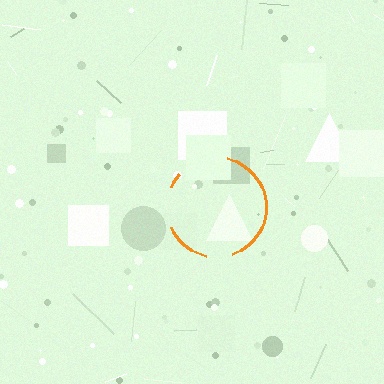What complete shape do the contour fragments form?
The contour fragments form a circle.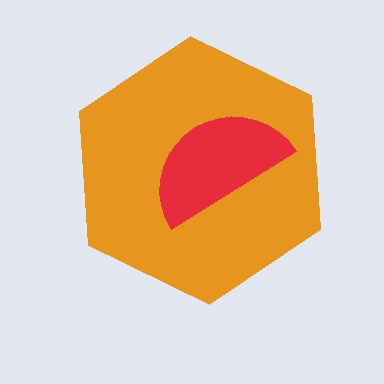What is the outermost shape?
The orange hexagon.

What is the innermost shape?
The red semicircle.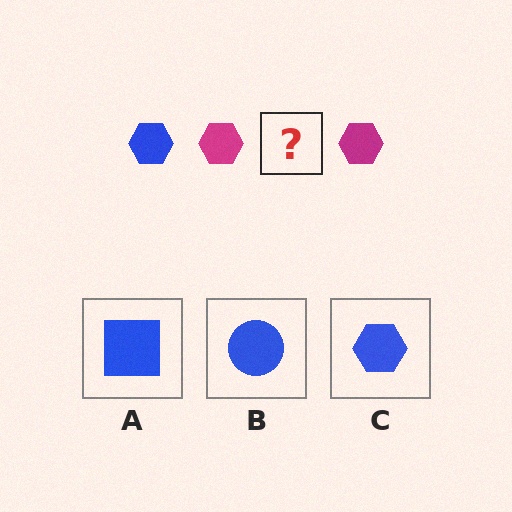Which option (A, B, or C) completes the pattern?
C.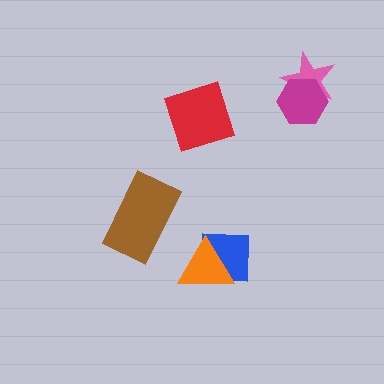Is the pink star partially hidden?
Yes, it is partially covered by another shape.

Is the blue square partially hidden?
Yes, it is partially covered by another shape.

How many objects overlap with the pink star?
1 object overlaps with the pink star.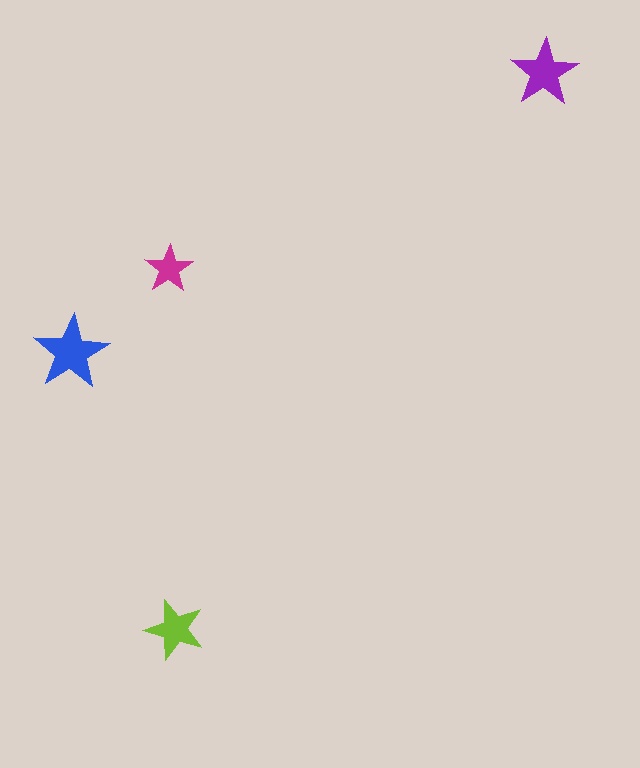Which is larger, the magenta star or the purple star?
The purple one.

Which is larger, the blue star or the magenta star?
The blue one.